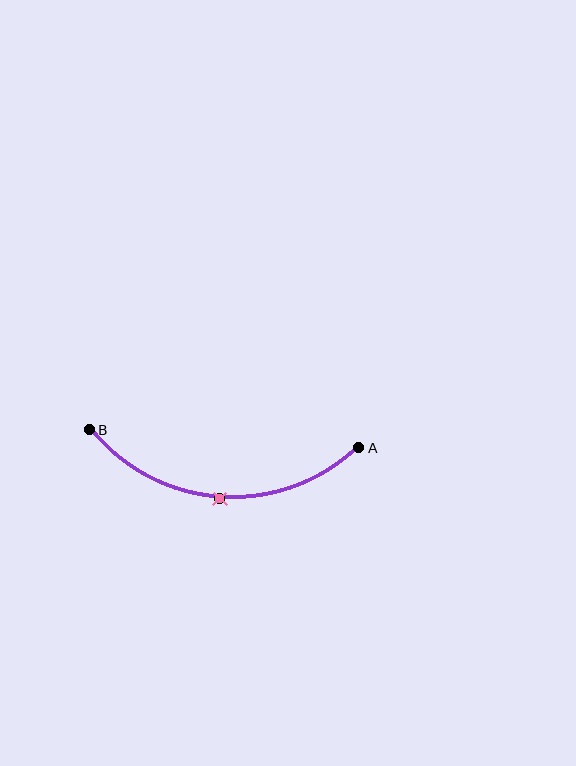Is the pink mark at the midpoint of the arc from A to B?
Yes. The pink mark lies on the arc at equal arc-length from both A and B — it is the arc midpoint.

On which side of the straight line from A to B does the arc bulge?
The arc bulges below the straight line connecting A and B.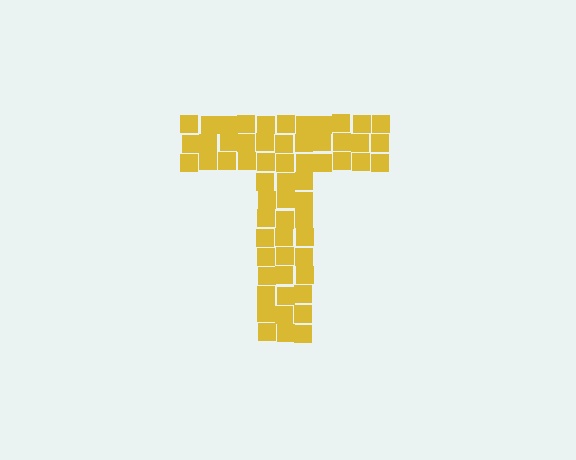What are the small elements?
The small elements are squares.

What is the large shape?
The large shape is the letter T.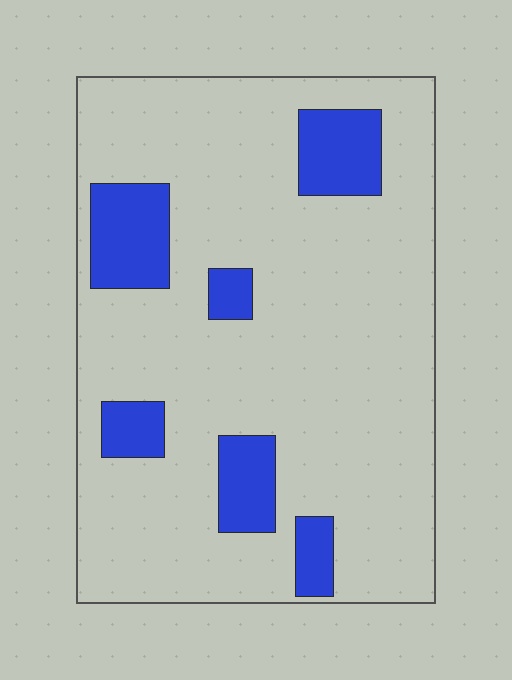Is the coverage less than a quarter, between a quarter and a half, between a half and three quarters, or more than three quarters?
Less than a quarter.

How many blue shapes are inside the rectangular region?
6.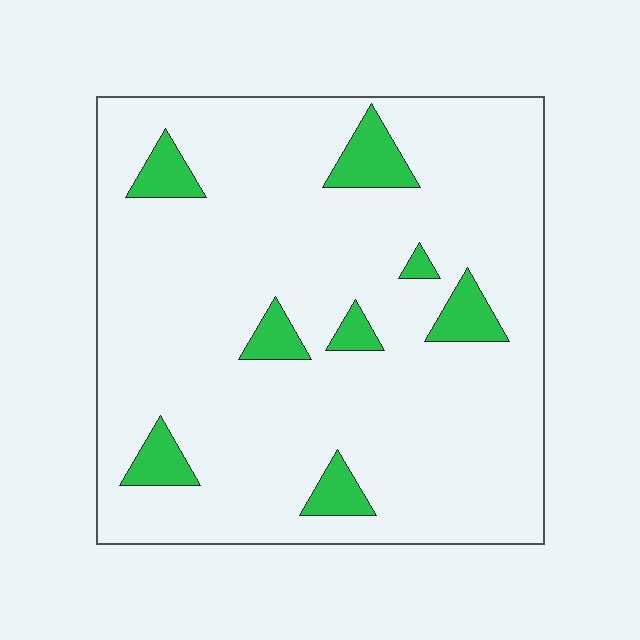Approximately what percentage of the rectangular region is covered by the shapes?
Approximately 10%.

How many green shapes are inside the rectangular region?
8.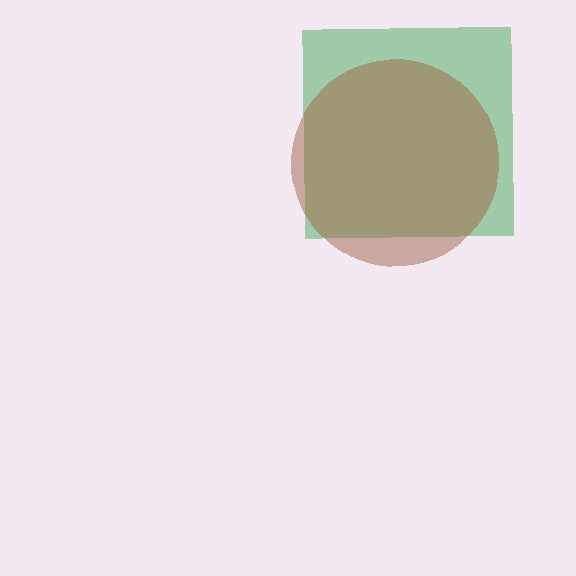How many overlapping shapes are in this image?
There are 2 overlapping shapes in the image.